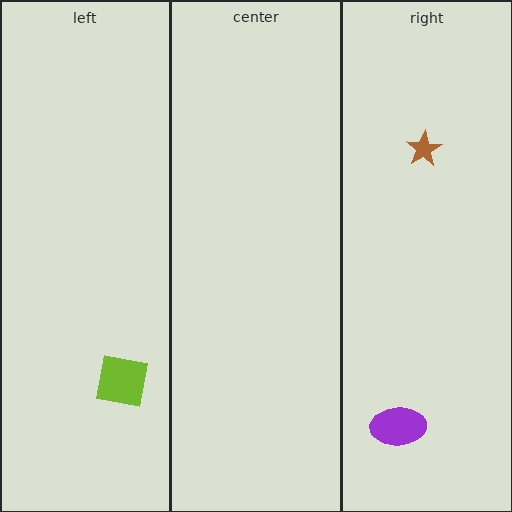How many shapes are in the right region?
2.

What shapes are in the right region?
The purple ellipse, the brown star.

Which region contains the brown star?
The right region.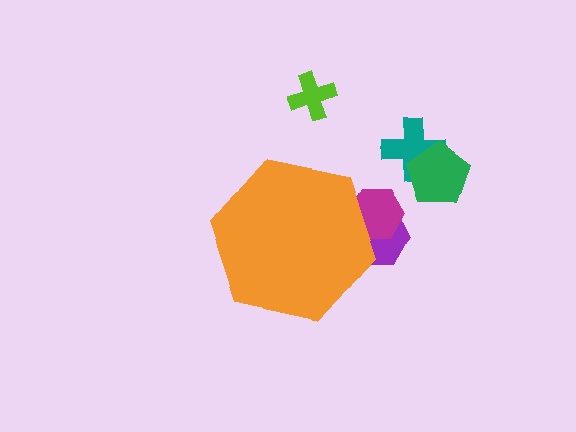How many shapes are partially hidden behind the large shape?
2 shapes are partially hidden.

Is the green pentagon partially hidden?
No, the green pentagon is fully visible.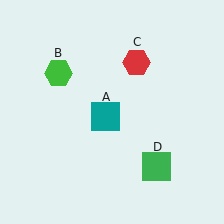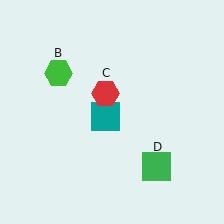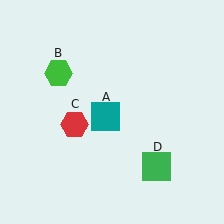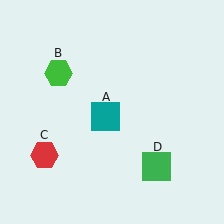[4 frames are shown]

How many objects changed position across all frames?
1 object changed position: red hexagon (object C).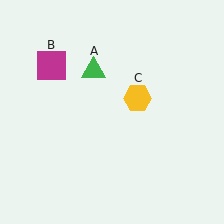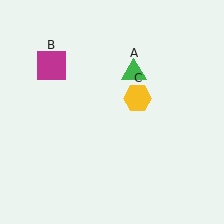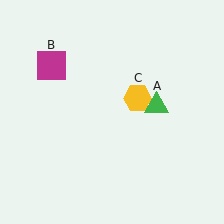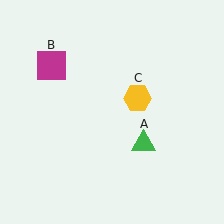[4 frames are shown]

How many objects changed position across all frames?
1 object changed position: green triangle (object A).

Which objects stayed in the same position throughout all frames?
Magenta square (object B) and yellow hexagon (object C) remained stationary.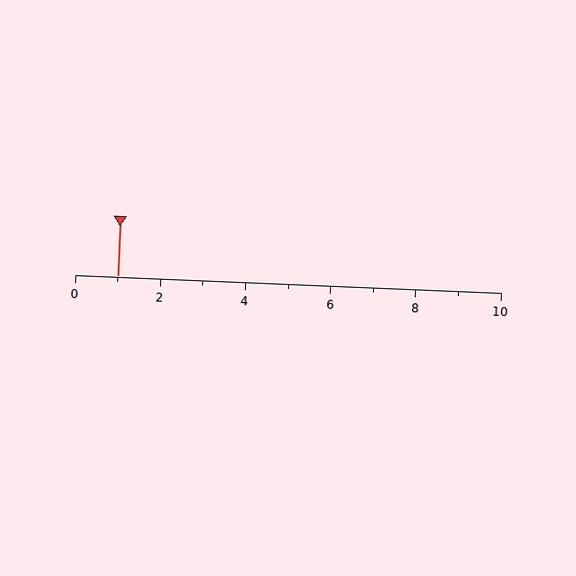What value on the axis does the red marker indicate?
The marker indicates approximately 1.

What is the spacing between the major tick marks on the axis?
The major ticks are spaced 2 apart.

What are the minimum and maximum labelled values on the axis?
The axis runs from 0 to 10.